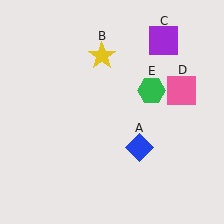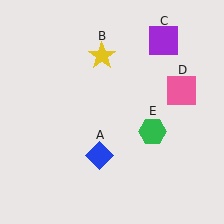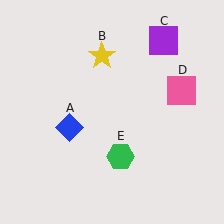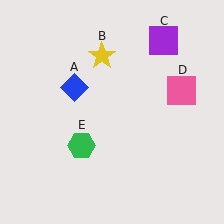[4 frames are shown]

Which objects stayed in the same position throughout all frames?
Yellow star (object B) and purple square (object C) and pink square (object D) remained stationary.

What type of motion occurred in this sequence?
The blue diamond (object A), green hexagon (object E) rotated clockwise around the center of the scene.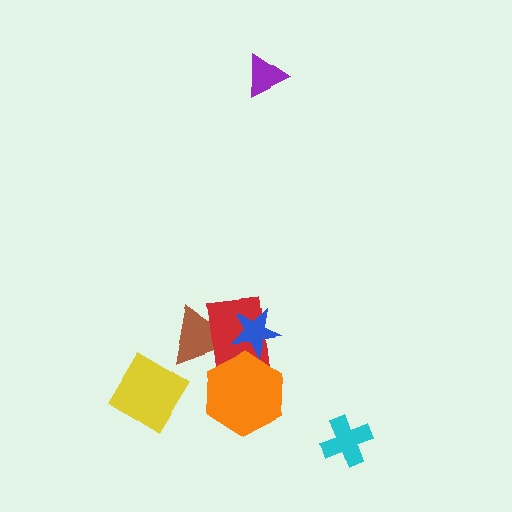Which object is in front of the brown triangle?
The red rectangle is in front of the brown triangle.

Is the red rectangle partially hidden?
Yes, it is partially covered by another shape.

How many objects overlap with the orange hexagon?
1 object overlaps with the orange hexagon.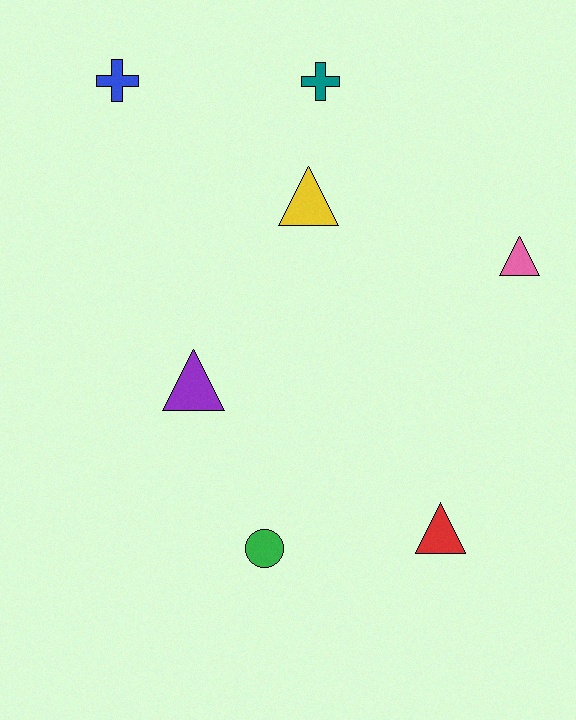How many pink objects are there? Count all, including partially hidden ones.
There is 1 pink object.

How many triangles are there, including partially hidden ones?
There are 4 triangles.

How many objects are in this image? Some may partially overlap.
There are 7 objects.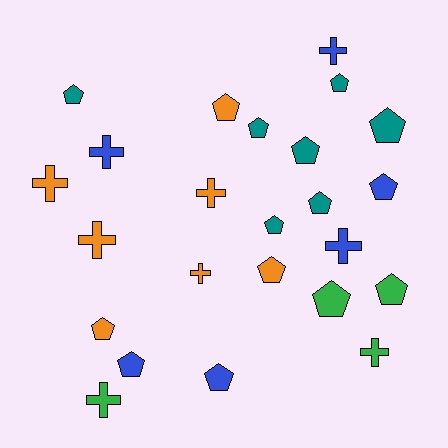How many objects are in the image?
There are 24 objects.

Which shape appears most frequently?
Pentagon, with 15 objects.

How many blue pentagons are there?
There are 3 blue pentagons.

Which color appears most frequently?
Orange, with 7 objects.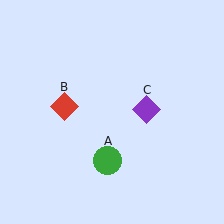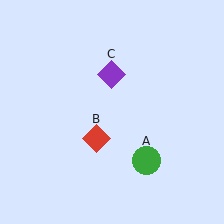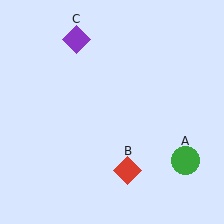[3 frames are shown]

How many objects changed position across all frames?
3 objects changed position: green circle (object A), red diamond (object B), purple diamond (object C).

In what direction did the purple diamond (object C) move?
The purple diamond (object C) moved up and to the left.